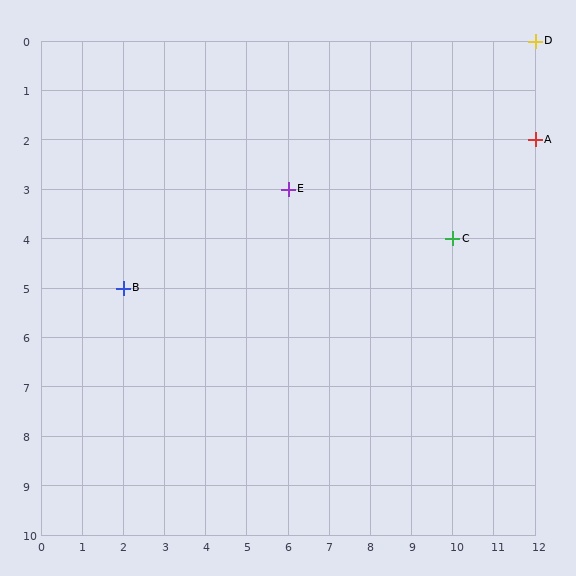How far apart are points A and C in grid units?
Points A and C are 2 columns and 2 rows apart (about 2.8 grid units diagonally).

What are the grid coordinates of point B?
Point B is at grid coordinates (2, 5).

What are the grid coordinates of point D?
Point D is at grid coordinates (12, 0).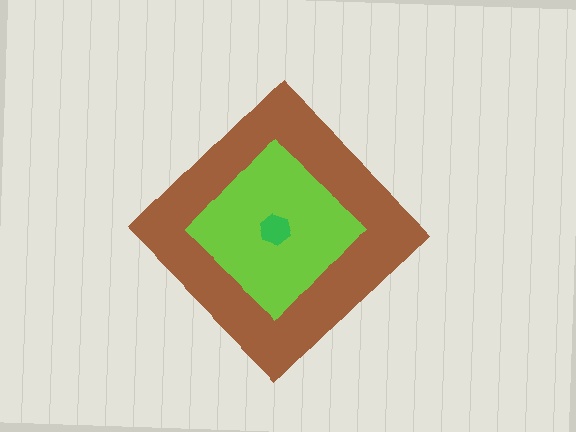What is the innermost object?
The green hexagon.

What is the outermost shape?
The brown diamond.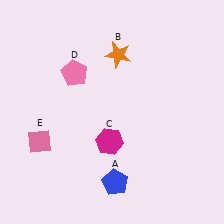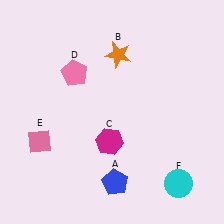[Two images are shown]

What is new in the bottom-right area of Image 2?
A cyan circle (F) was added in the bottom-right area of Image 2.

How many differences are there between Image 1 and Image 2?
There is 1 difference between the two images.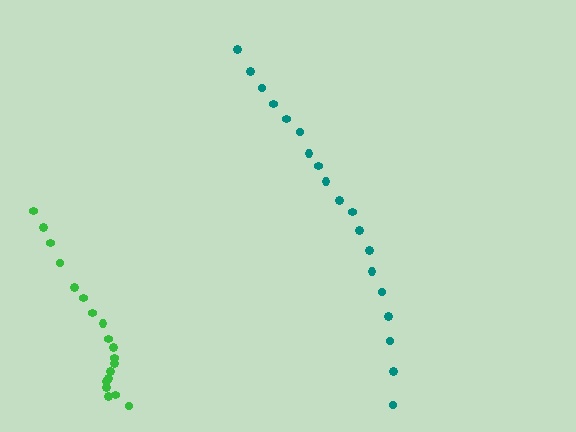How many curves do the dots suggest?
There are 2 distinct paths.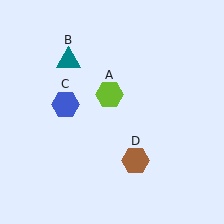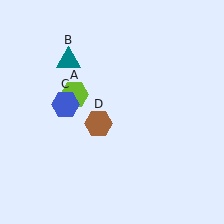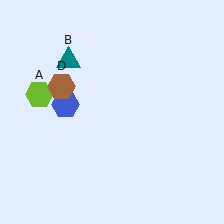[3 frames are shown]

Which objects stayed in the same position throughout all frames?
Teal triangle (object B) and blue hexagon (object C) remained stationary.